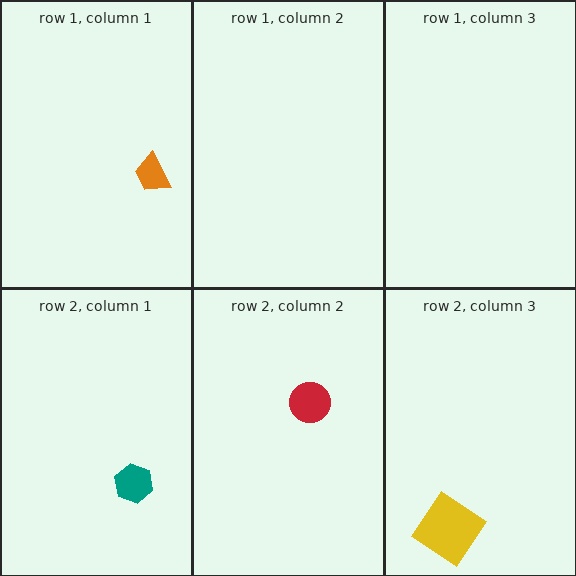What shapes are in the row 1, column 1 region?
The orange trapezoid.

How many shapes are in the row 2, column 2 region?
1.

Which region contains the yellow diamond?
The row 2, column 3 region.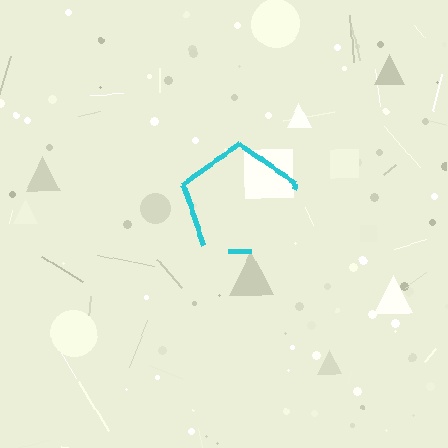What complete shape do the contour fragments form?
The contour fragments form a pentagon.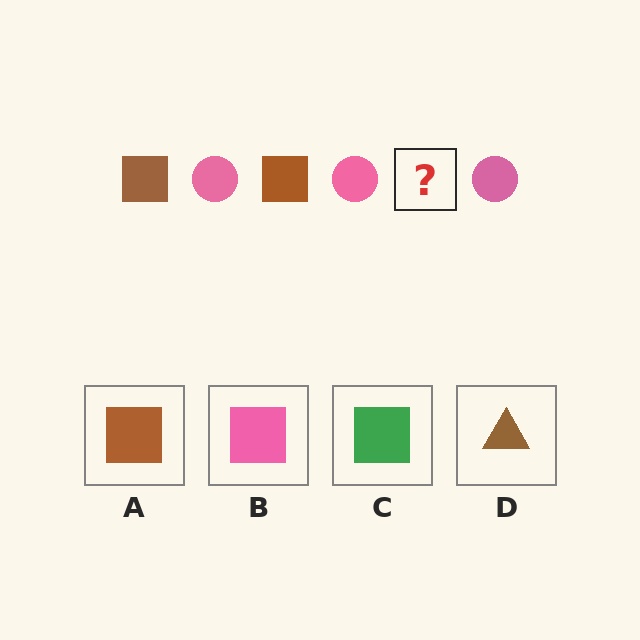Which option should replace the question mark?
Option A.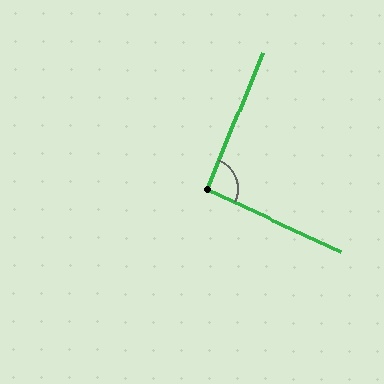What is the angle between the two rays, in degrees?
Approximately 93 degrees.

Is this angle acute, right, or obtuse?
It is approximately a right angle.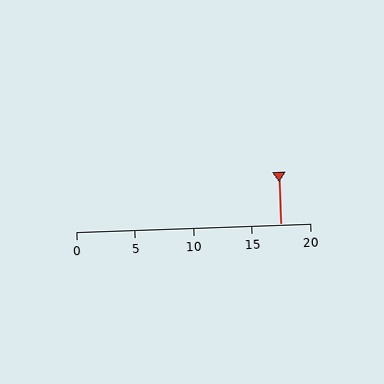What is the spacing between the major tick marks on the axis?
The major ticks are spaced 5 apart.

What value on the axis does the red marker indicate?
The marker indicates approximately 17.5.